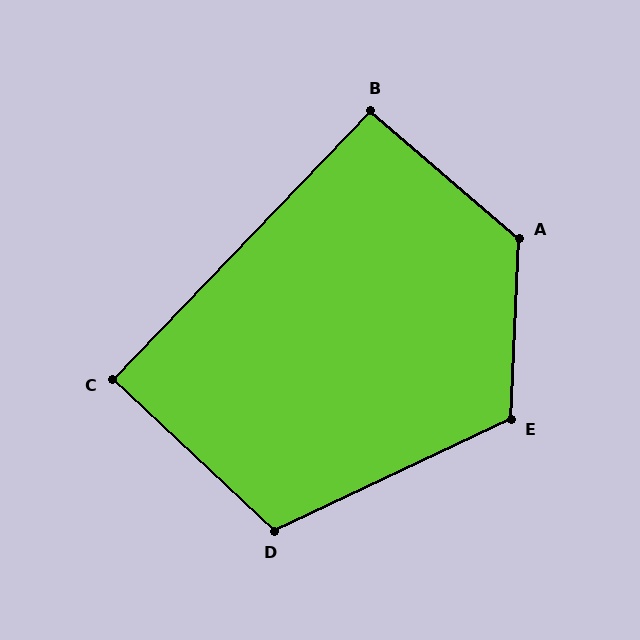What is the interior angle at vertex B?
Approximately 93 degrees (approximately right).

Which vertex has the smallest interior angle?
C, at approximately 89 degrees.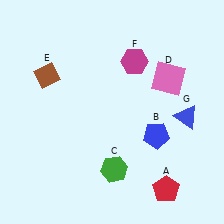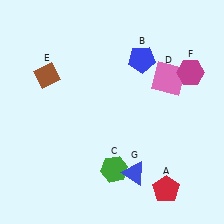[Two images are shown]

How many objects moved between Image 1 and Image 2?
3 objects moved between the two images.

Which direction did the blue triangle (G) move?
The blue triangle (G) moved down.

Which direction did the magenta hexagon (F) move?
The magenta hexagon (F) moved right.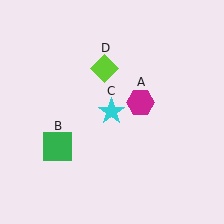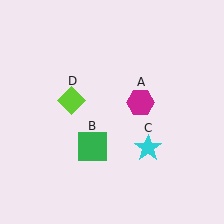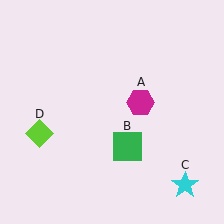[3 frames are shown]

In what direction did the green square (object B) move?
The green square (object B) moved right.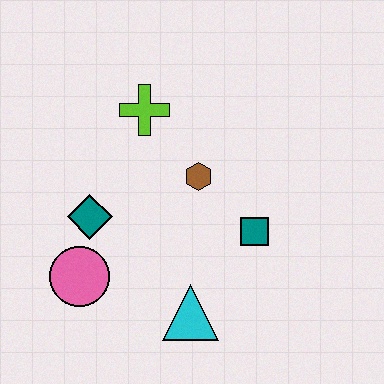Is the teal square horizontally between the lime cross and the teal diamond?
No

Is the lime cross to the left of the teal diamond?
No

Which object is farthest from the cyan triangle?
The lime cross is farthest from the cyan triangle.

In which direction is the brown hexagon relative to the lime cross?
The brown hexagon is below the lime cross.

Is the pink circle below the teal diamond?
Yes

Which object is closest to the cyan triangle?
The teal square is closest to the cyan triangle.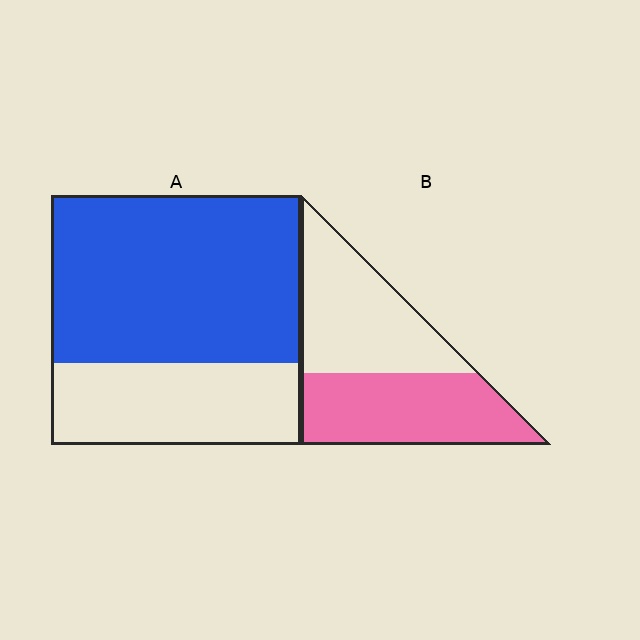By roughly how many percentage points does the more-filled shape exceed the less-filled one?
By roughly 20 percentage points (A over B).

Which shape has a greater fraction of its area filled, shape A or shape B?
Shape A.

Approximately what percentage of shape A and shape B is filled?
A is approximately 65% and B is approximately 50%.